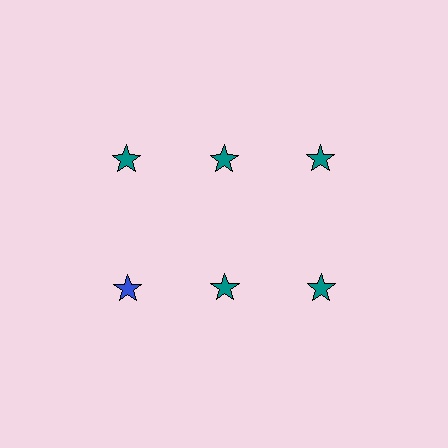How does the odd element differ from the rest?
It has a different color: blue instead of teal.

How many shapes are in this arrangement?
There are 6 shapes arranged in a grid pattern.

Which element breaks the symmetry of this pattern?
The blue star in the second row, leftmost column breaks the symmetry. All other shapes are teal stars.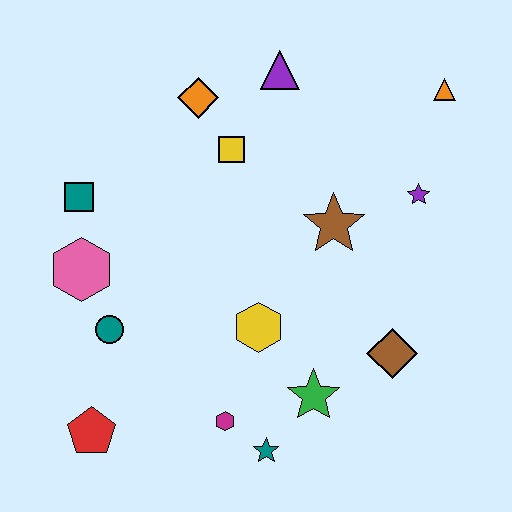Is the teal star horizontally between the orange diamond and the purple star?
Yes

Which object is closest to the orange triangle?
The purple star is closest to the orange triangle.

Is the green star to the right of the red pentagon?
Yes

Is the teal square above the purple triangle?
No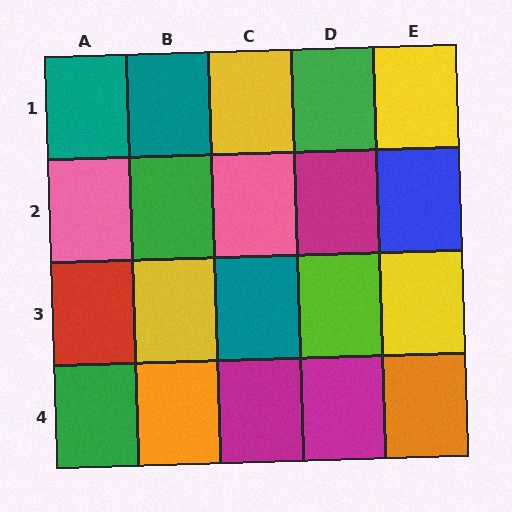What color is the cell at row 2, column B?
Green.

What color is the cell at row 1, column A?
Teal.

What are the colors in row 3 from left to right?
Red, yellow, teal, lime, yellow.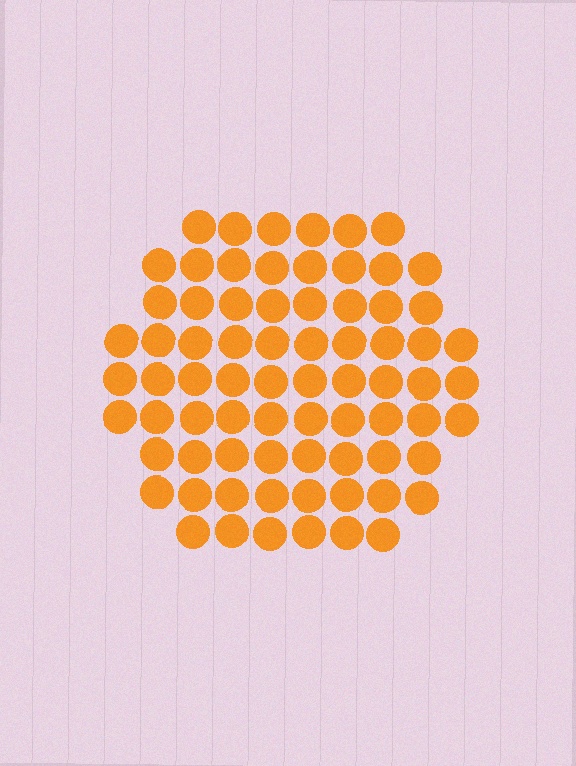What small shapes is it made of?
It is made of small circles.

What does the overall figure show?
The overall figure shows a hexagon.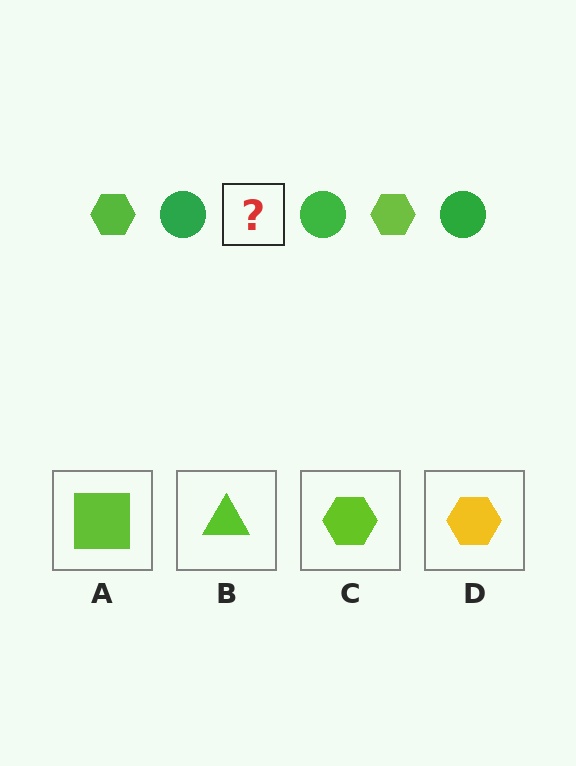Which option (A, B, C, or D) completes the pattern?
C.